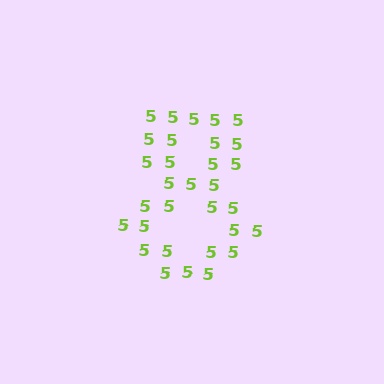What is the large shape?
The large shape is the digit 8.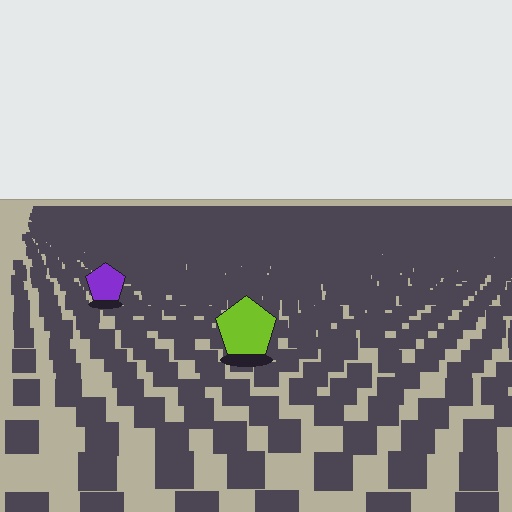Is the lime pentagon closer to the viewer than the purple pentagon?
Yes. The lime pentagon is closer — you can tell from the texture gradient: the ground texture is coarser near it.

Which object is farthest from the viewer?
The purple pentagon is farthest from the viewer. It appears smaller and the ground texture around it is denser.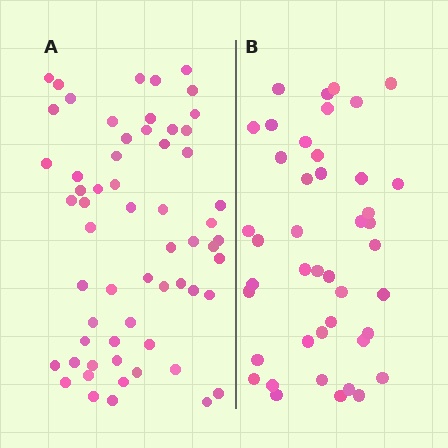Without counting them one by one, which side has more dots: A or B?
Region A (the left region) has more dots.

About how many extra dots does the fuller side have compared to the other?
Region A has approximately 15 more dots than region B.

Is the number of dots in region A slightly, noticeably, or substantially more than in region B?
Region A has noticeably more, but not dramatically so. The ratio is roughly 1.4 to 1.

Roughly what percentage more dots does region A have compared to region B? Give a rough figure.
About 40% more.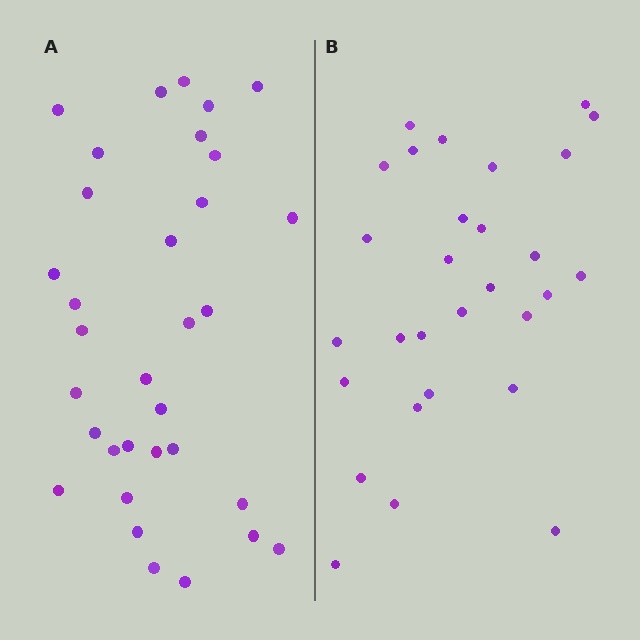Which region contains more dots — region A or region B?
Region A (the left region) has more dots.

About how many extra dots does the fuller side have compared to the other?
Region A has about 4 more dots than region B.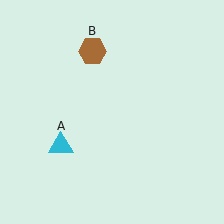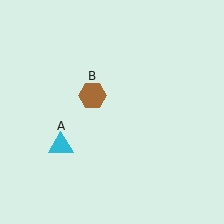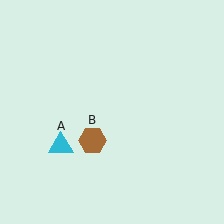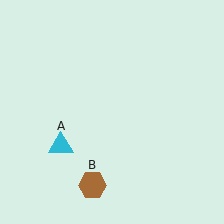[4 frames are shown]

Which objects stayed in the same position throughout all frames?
Cyan triangle (object A) remained stationary.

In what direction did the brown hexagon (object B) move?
The brown hexagon (object B) moved down.